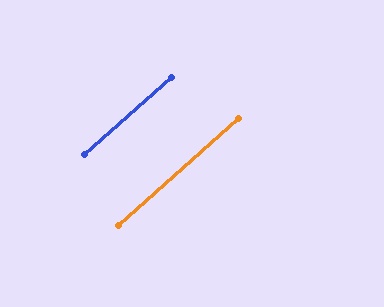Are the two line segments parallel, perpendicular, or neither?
Parallel — their directions differ by only 0.1°.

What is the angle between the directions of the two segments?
Approximately 0 degrees.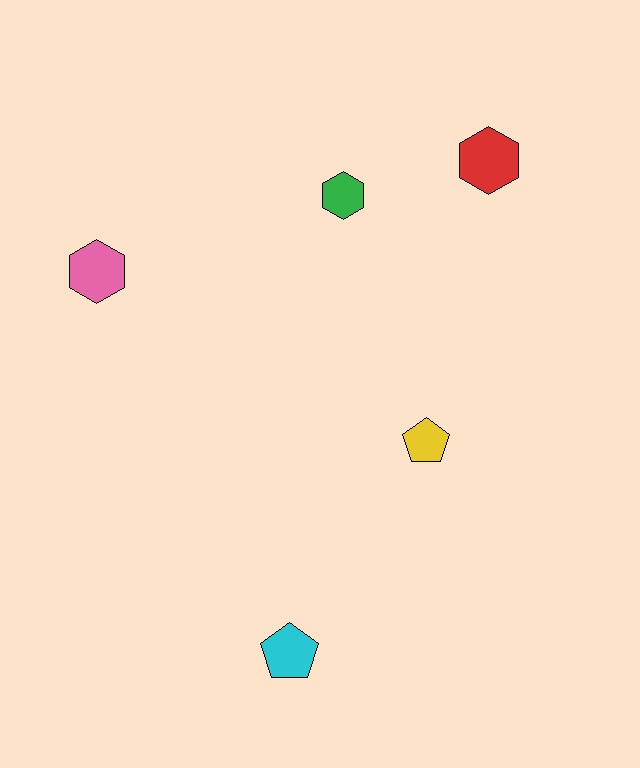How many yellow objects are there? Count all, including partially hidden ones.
There is 1 yellow object.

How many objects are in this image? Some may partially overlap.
There are 5 objects.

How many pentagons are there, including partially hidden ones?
There are 2 pentagons.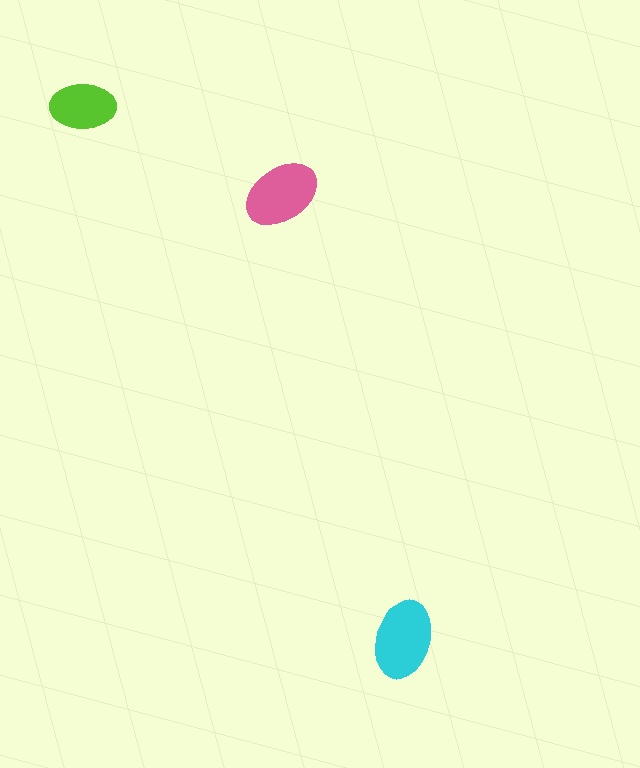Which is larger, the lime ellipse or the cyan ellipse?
The cyan one.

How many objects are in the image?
There are 3 objects in the image.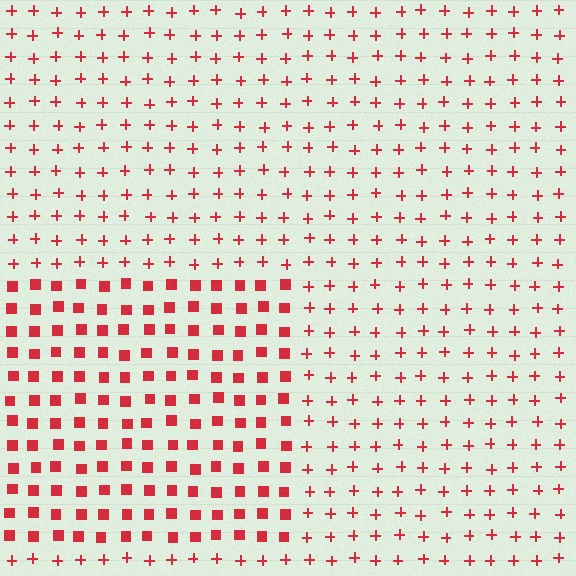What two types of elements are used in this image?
The image uses squares inside the rectangle region and plus signs outside it.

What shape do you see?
I see a rectangle.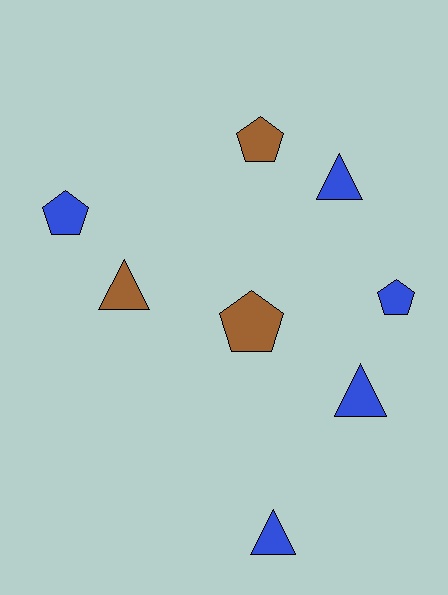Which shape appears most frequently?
Triangle, with 4 objects.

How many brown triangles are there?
There is 1 brown triangle.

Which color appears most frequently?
Blue, with 5 objects.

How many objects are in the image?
There are 8 objects.